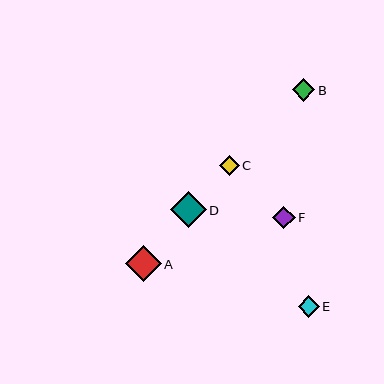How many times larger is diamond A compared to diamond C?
Diamond A is approximately 1.8 times the size of diamond C.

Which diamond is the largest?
Diamond A is the largest with a size of approximately 36 pixels.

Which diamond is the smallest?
Diamond C is the smallest with a size of approximately 19 pixels.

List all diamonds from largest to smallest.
From largest to smallest: A, D, B, F, E, C.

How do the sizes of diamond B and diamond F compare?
Diamond B and diamond F are approximately the same size.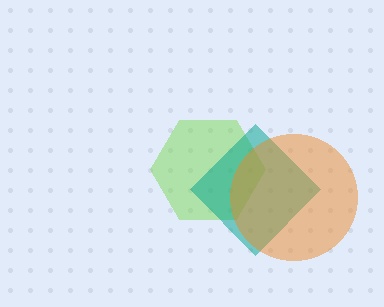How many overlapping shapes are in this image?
There are 3 overlapping shapes in the image.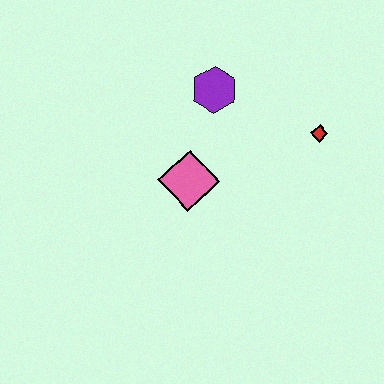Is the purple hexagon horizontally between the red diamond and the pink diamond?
Yes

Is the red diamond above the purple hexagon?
No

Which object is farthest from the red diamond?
The pink diamond is farthest from the red diamond.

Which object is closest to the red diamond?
The purple hexagon is closest to the red diamond.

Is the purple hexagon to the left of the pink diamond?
No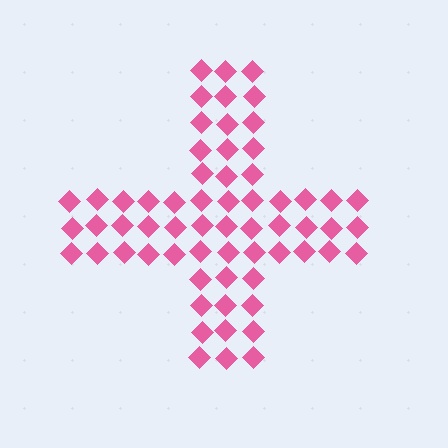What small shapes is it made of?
It is made of small diamonds.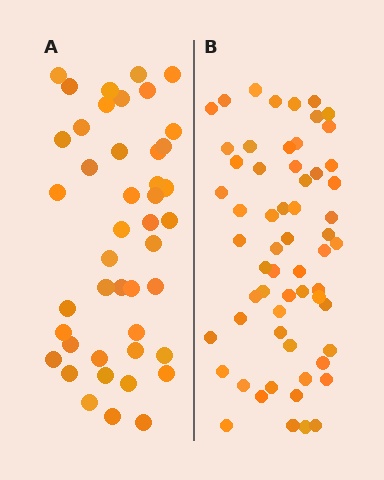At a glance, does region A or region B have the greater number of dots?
Region B (the right region) has more dots.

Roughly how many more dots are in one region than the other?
Region B has approximately 15 more dots than region A.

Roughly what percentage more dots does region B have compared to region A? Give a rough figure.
About 35% more.